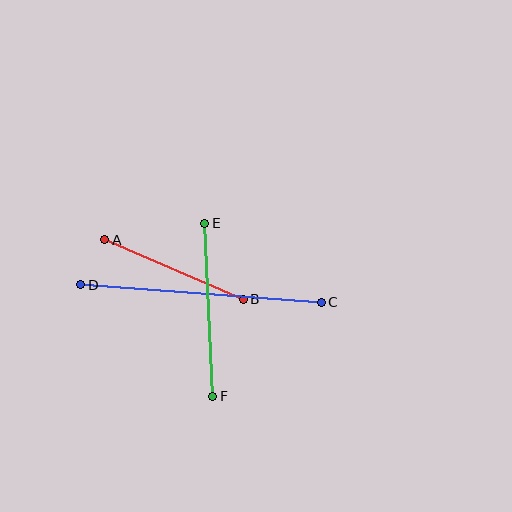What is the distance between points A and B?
The distance is approximately 150 pixels.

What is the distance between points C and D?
The distance is approximately 241 pixels.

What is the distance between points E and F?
The distance is approximately 173 pixels.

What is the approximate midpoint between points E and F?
The midpoint is at approximately (209, 310) pixels.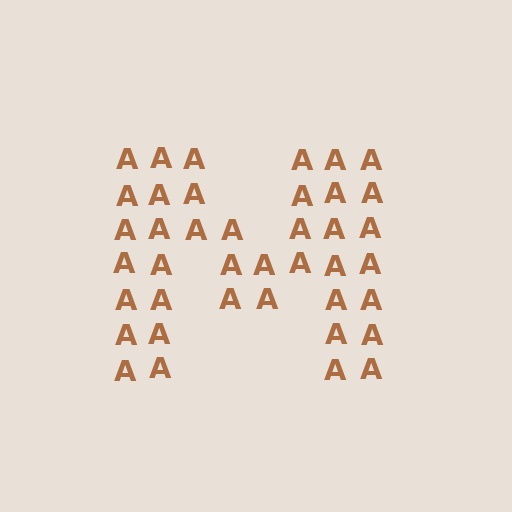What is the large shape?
The large shape is the letter M.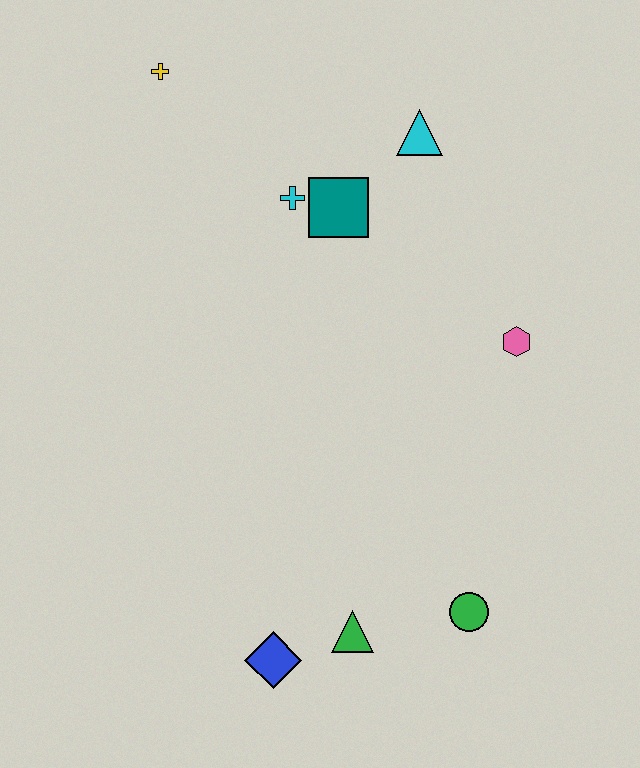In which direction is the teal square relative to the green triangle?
The teal square is above the green triangle.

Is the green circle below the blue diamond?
No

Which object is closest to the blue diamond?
The green triangle is closest to the blue diamond.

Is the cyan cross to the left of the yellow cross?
No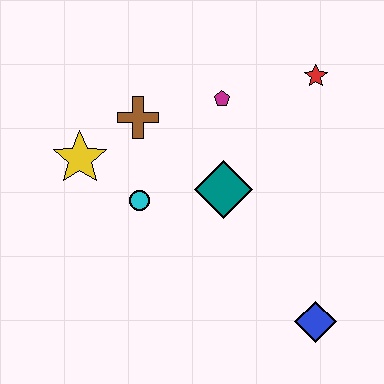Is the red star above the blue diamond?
Yes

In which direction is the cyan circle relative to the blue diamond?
The cyan circle is to the left of the blue diamond.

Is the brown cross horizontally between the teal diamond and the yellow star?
Yes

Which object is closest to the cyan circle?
The yellow star is closest to the cyan circle.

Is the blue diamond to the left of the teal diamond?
No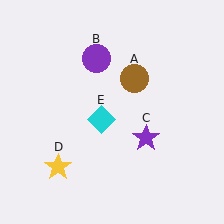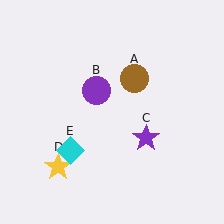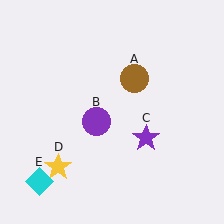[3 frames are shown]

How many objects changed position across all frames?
2 objects changed position: purple circle (object B), cyan diamond (object E).